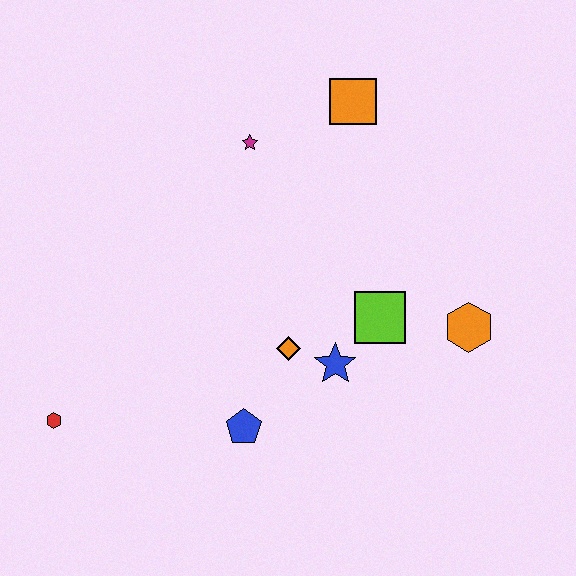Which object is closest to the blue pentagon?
The orange diamond is closest to the blue pentagon.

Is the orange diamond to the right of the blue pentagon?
Yes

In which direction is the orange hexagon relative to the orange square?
The orange hexagon is below the orange square.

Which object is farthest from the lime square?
The red hexagon is farthest from the lime square.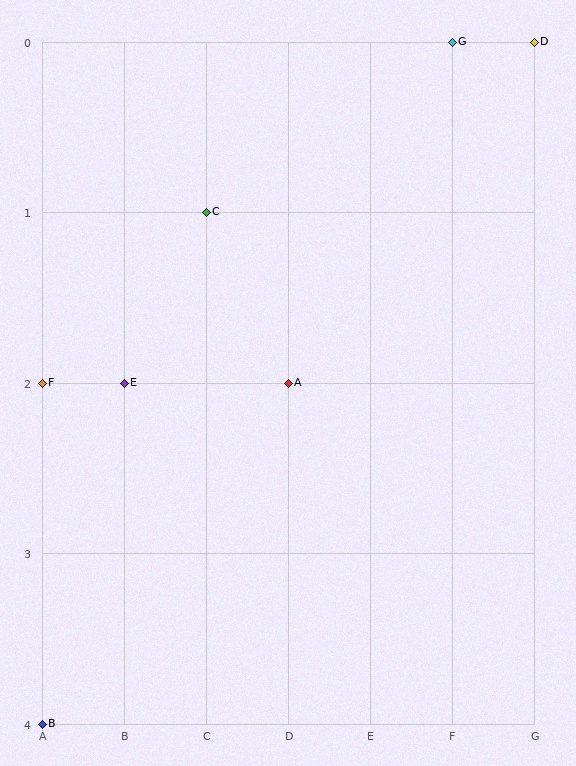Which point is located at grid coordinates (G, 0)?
Point D is at (G, 0).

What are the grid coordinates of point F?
Point F is at grid coordinates (A, 2).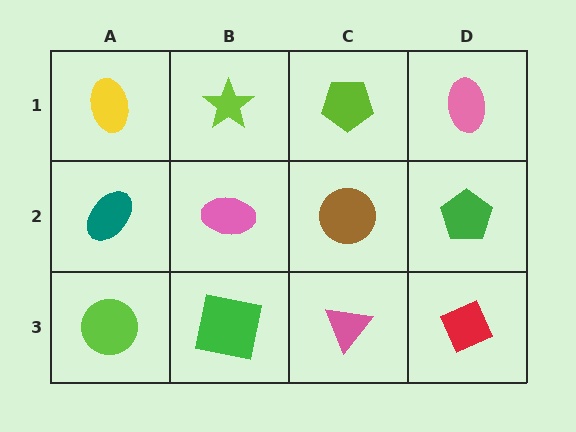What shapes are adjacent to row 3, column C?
A brown circle (row 2, column C), a green square (row 3, column B), a red diamond (row 3, column D).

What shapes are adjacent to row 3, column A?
A teal ellipse (row 2, column A), a green square (row 3, column B).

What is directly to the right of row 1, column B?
A lime pentagon.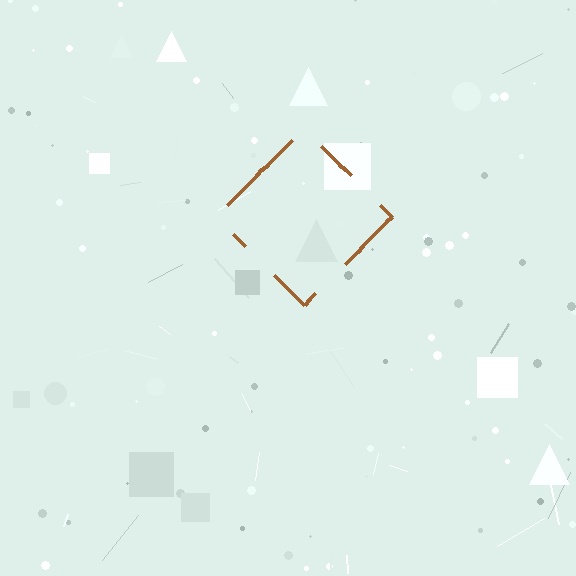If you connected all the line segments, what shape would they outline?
They would outline a diamond.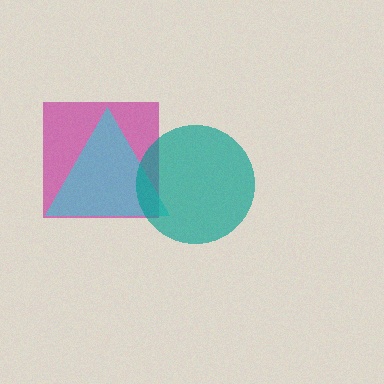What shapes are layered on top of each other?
The layered shapes are: a magenta square, a cyan triangle, a teal circle.